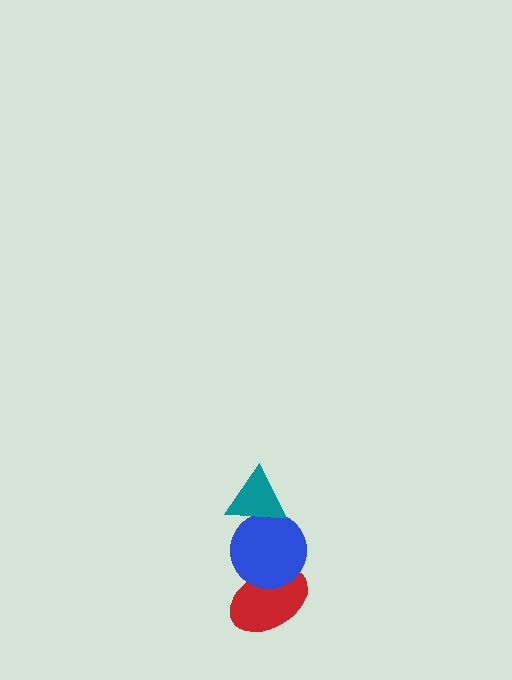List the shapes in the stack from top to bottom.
From top to bottom: the teal triangle, the blue circle, the red ellipse.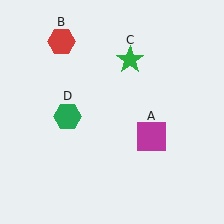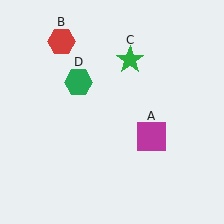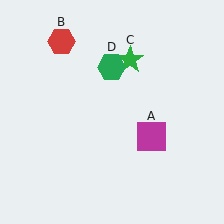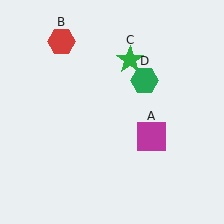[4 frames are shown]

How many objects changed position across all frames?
1 object changed position: green hexagon (object D).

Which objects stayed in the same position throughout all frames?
Magenta square (object A) and red hexagon (object B) and green star (object C) remained stationary.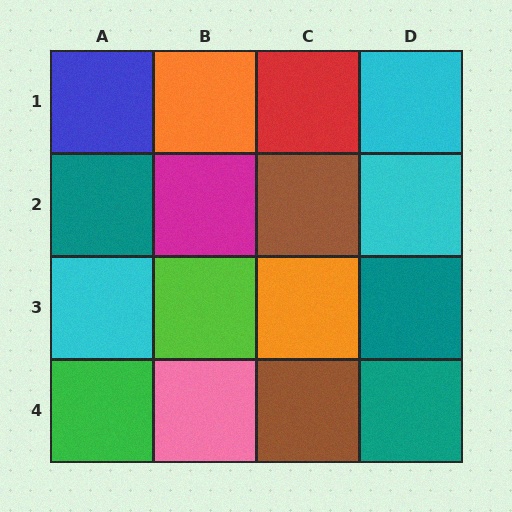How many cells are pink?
1 cell is pink.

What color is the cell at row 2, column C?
Brown.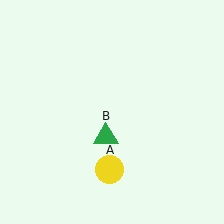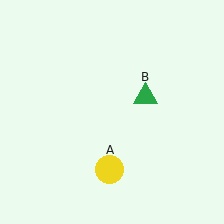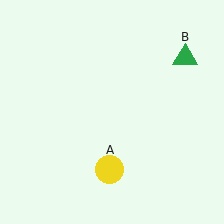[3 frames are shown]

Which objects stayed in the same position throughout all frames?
Yellow circle (object A) remained stationary.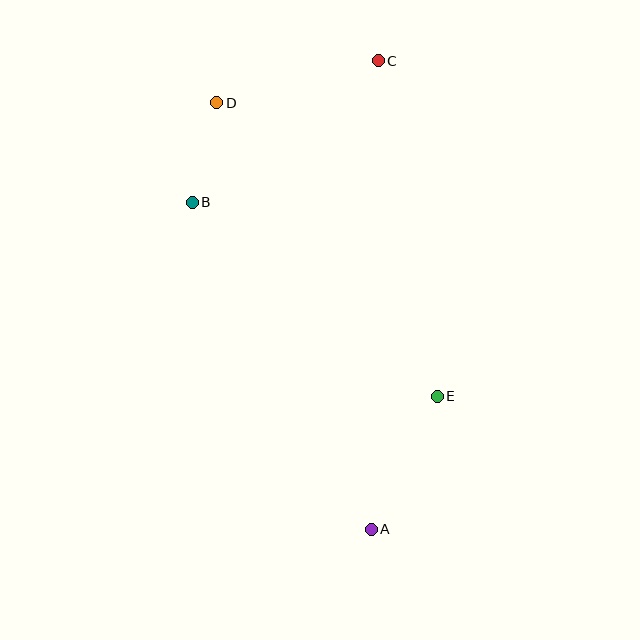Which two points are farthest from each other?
Points A and C are farthest from each other.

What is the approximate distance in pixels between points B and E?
The distance between B and E is approximately 313 pixels.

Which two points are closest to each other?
Points B and D are closest to each other.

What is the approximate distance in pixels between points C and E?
The distance between C and E is approximately 341 pixels.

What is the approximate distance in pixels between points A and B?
The distance between A and B is approximately 373 pixels.